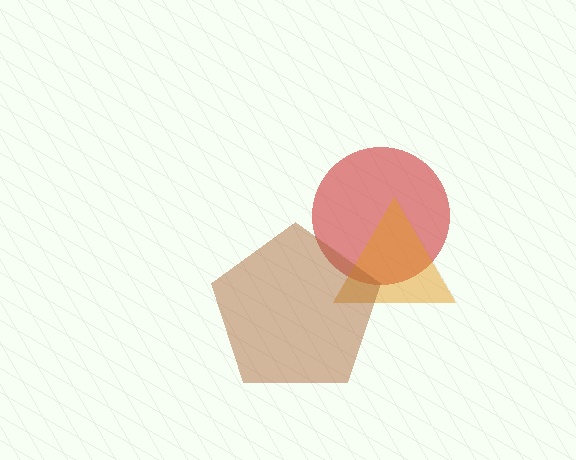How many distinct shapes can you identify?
There are 3 distinct shapes: a red circle, an orange triangle, a brown pentagon.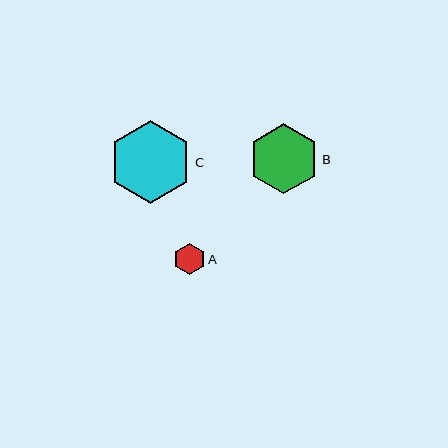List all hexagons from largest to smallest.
From largest to smallest: C, B, A.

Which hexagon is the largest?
Hexagon C is the largest with a size of approximately 83 pixels.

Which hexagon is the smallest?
Hexagon A is the smallest with a size of approximately 32 pixels.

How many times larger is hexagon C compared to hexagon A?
Hexagon C is approximately 2.6 times the size of hexagon A.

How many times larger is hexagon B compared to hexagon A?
Hexagon B is approximately 2.2 times the size of hexagon A.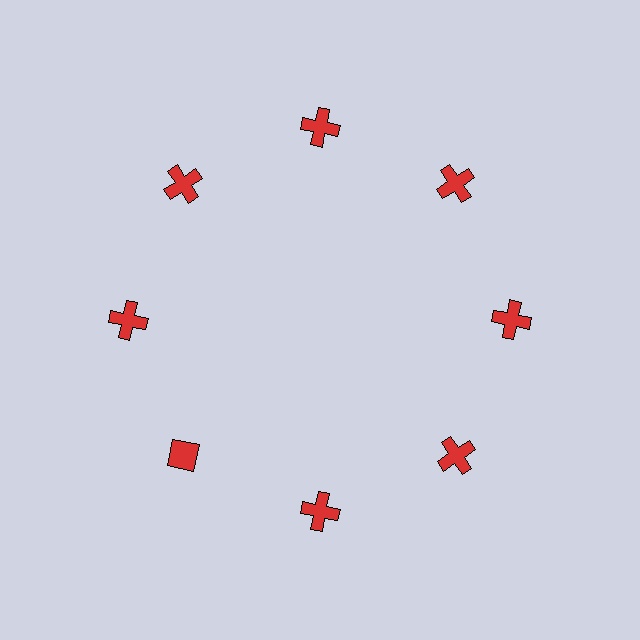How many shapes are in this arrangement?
There are 8 shapes arranged in a ring pattern.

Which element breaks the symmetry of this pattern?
The red diamond at roughly the 8 o'clock position breaks the symmetry. All other shapes are red crosses.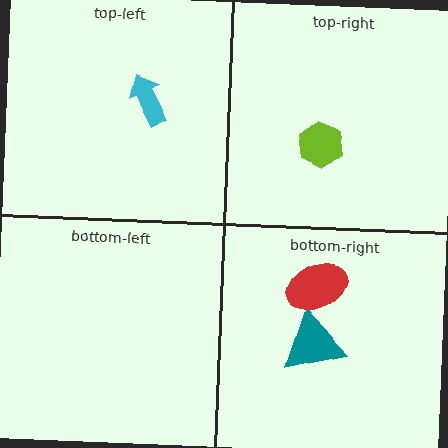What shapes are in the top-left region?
The cyan arrow.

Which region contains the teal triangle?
The bottom-right region.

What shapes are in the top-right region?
The lime hexagon.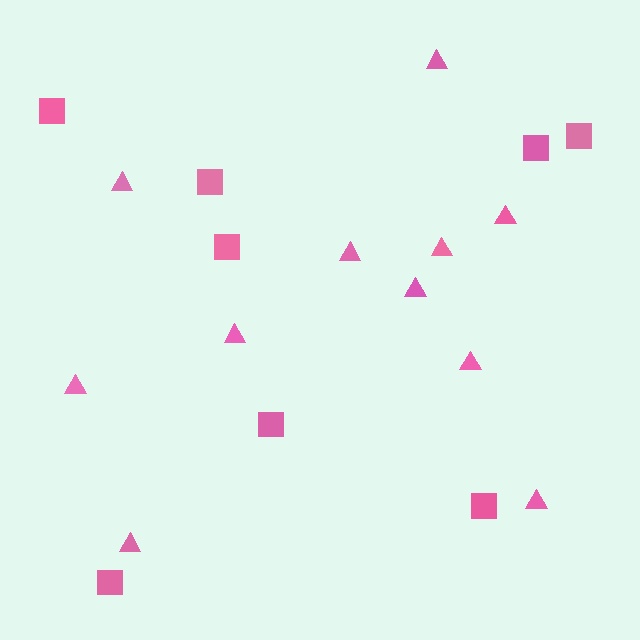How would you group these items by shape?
There are 2 groups: one group of squares (8) and one group of triangles (11).